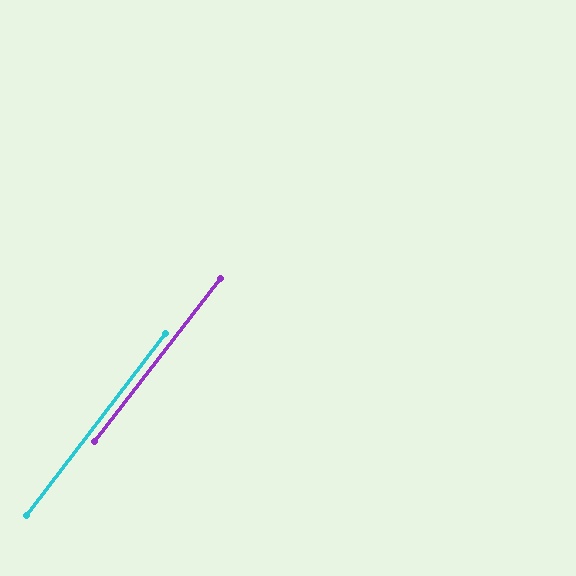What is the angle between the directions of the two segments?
Approximately 0 degrees.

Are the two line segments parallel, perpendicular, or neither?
Parallel — their directions differ by only 0.5°.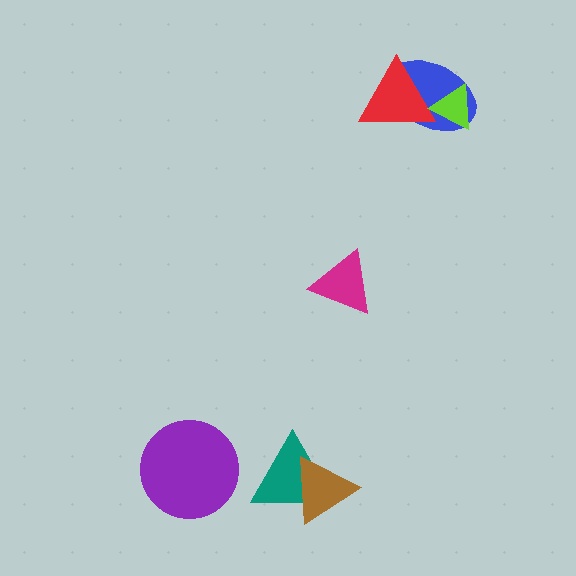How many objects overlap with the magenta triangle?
0 objects overlap with the magenta triangle.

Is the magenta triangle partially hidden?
No, no other shape covers it.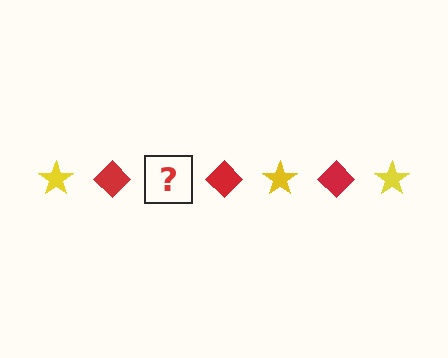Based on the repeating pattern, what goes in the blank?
The blank should be a yellow star.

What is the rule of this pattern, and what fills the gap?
The rule is that the pattern alternates between yellow star and red diamond. The gap should be filled with a yellow star.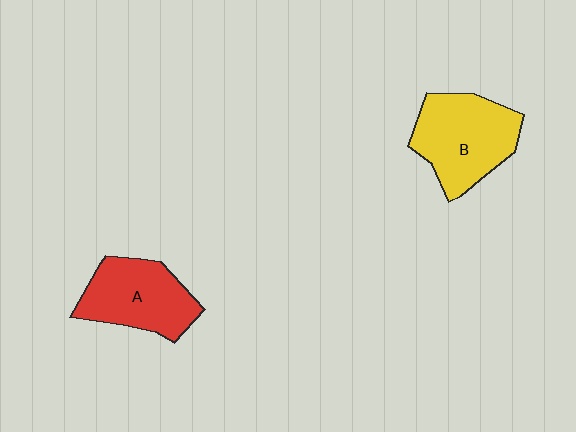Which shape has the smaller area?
Shape A (red).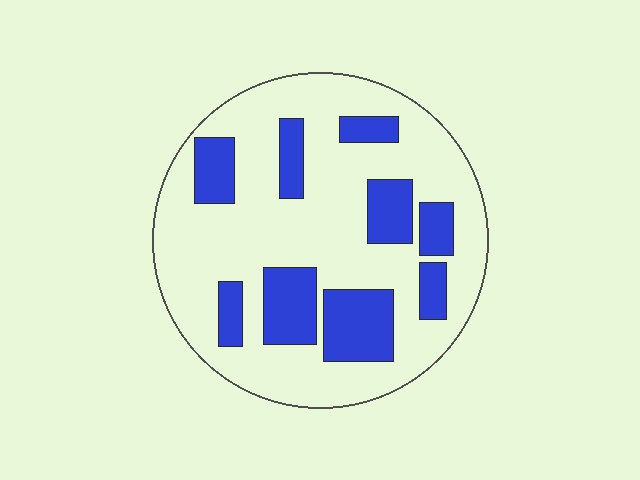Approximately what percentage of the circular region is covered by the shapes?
Approximately 25%.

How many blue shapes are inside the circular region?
9.